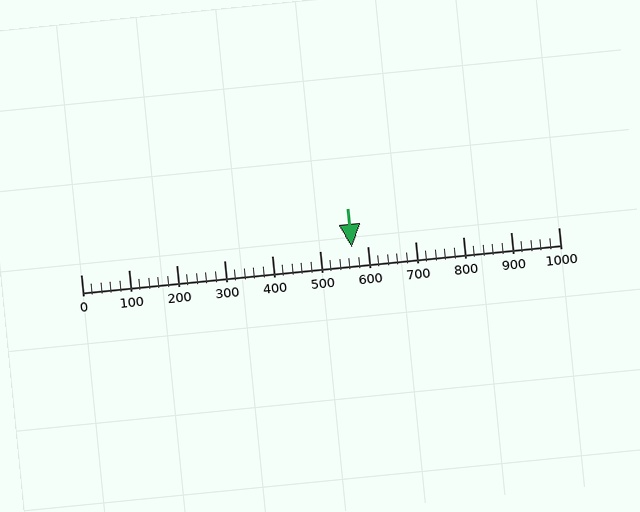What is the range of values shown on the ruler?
The ruler shows values from 0 to 1000.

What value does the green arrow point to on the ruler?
The green arrow points to approximately 567.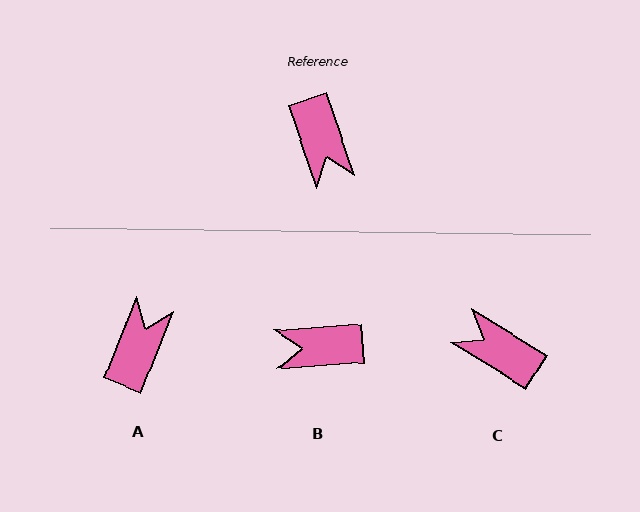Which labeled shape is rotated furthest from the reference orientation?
C, about 140 degrees away.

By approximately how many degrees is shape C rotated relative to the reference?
Approximately 140 degrees clockwise.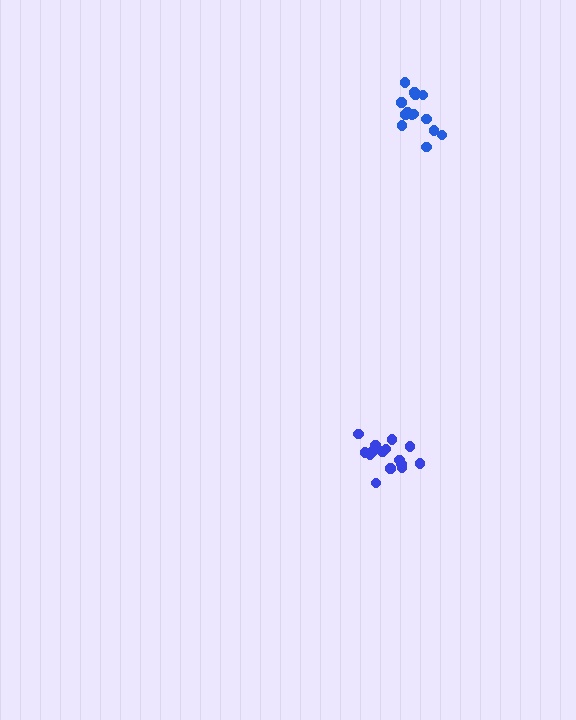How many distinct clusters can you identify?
There are 2 distinct clusters.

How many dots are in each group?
Group 1: 14 dots, Group 2: 15 dots (29 total).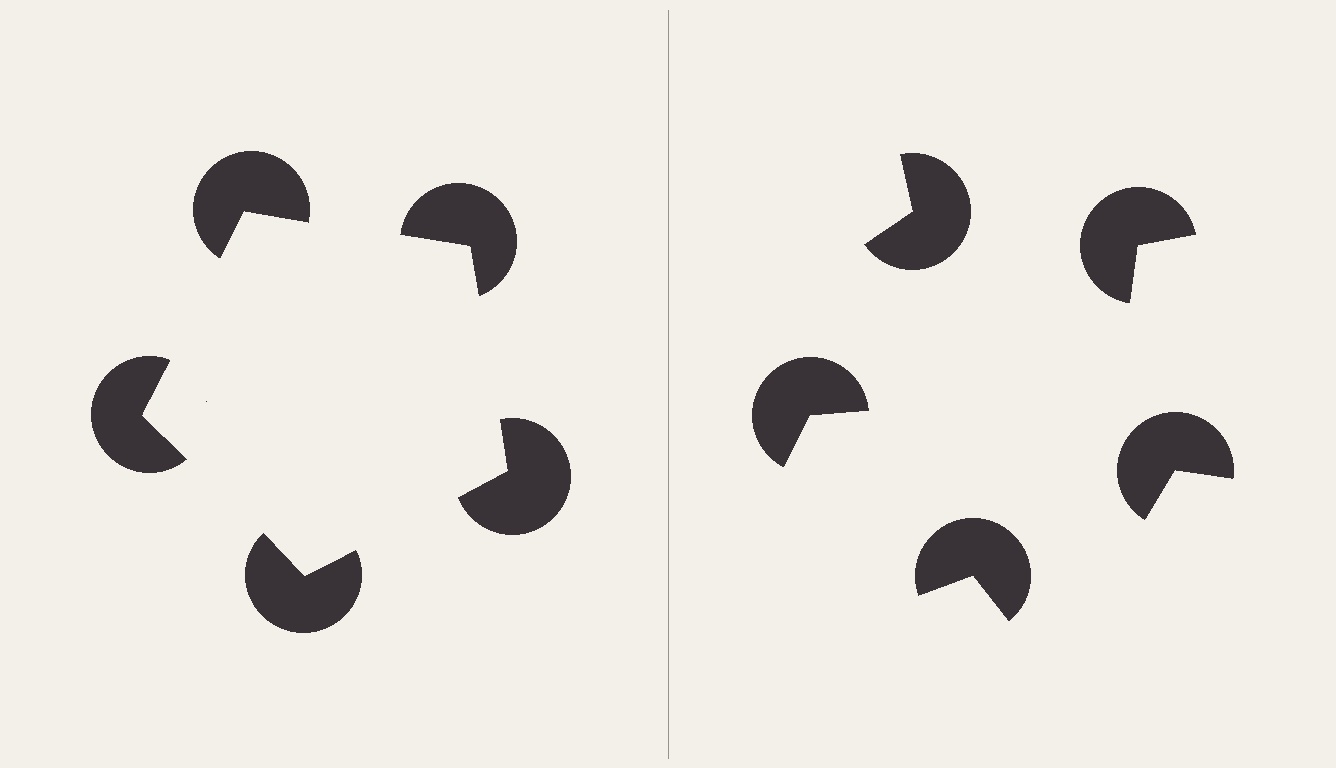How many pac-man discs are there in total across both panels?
10 — 5 on each side.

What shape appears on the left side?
An illusory pentagon.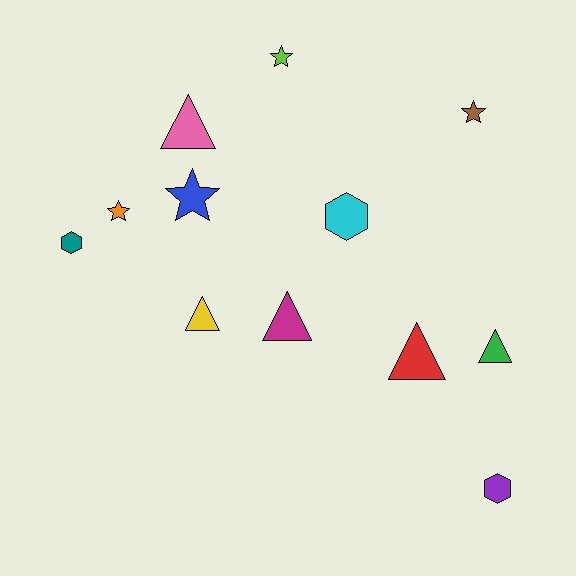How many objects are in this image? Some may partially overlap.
There are 12 objects.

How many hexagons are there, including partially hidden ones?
There are 3 hexagons.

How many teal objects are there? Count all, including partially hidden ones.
There is 1 teal object.